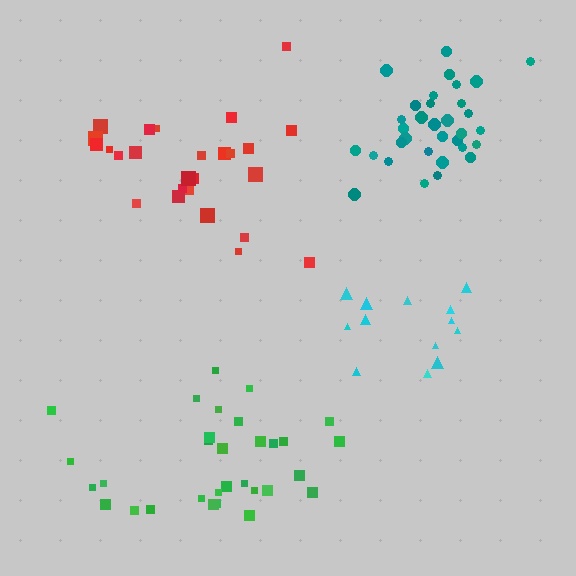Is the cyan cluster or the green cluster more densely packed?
Green.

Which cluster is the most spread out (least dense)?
Red.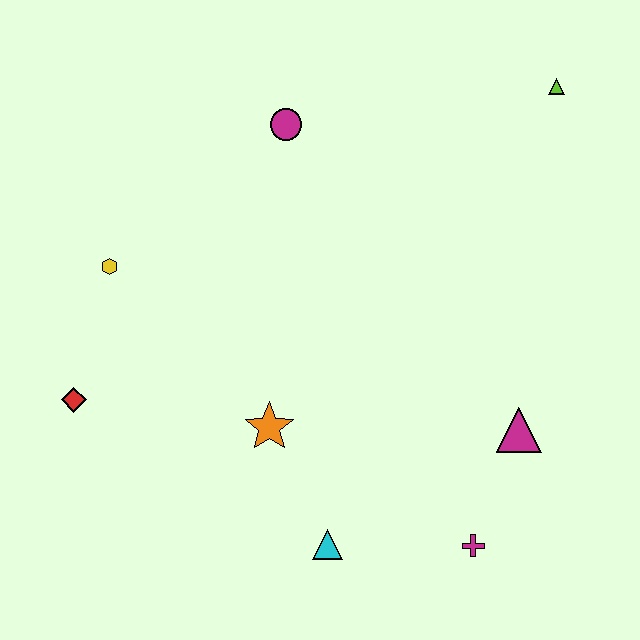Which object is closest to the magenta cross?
The magenta triangle is closest to the magenta cross.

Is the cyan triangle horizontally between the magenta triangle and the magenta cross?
No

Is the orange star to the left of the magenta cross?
Yes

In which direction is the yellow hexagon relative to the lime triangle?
The yellow hexagon is to the left of the lime triangle.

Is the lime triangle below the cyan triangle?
No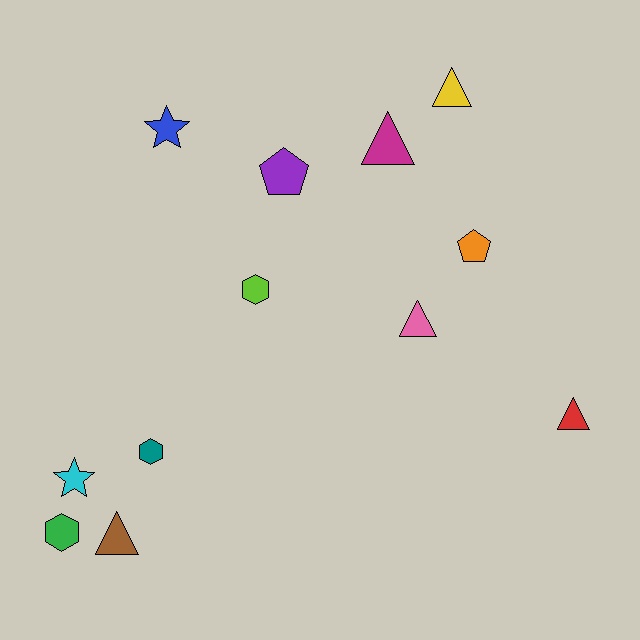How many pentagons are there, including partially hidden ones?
There are 2 pentagons.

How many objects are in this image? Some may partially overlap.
There are 12 objects.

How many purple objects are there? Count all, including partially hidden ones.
There is 1 purple object.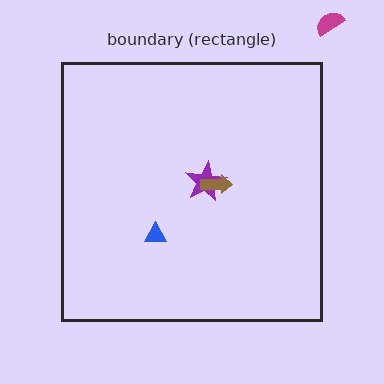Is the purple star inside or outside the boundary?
Inside.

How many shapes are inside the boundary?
3 inside, 1 outside.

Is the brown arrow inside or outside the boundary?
Inside.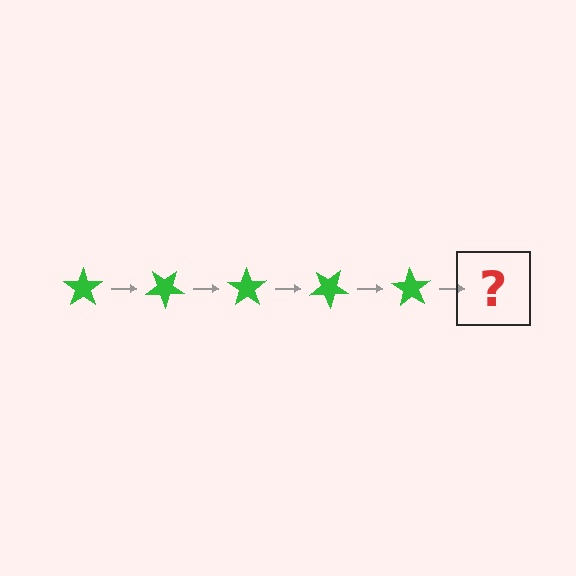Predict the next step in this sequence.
The next step is a green star rotated 175 degrees.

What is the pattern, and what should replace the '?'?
The pattern is that the star rotates 35 degrees each step. The '?' should be a green star rotated 175 degrees.